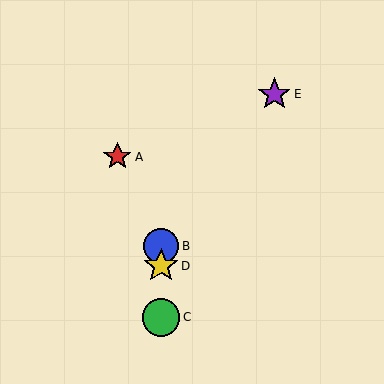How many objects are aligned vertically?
3 objects (B, C, D) are aligned vertically.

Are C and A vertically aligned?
No, C is at x≈161 and A is at x≈117.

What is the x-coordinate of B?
Object B is at x≈161.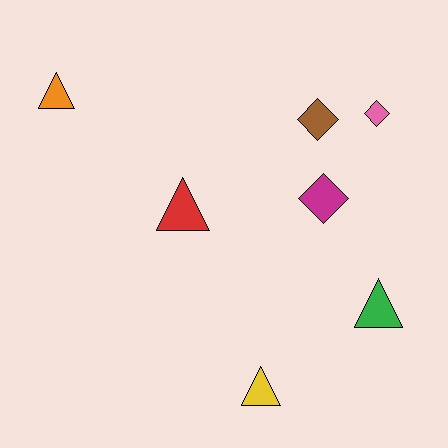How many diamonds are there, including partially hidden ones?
There are 3 diamonds.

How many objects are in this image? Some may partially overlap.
There are 7 objects.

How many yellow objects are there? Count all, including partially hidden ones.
There is 1 yellow object.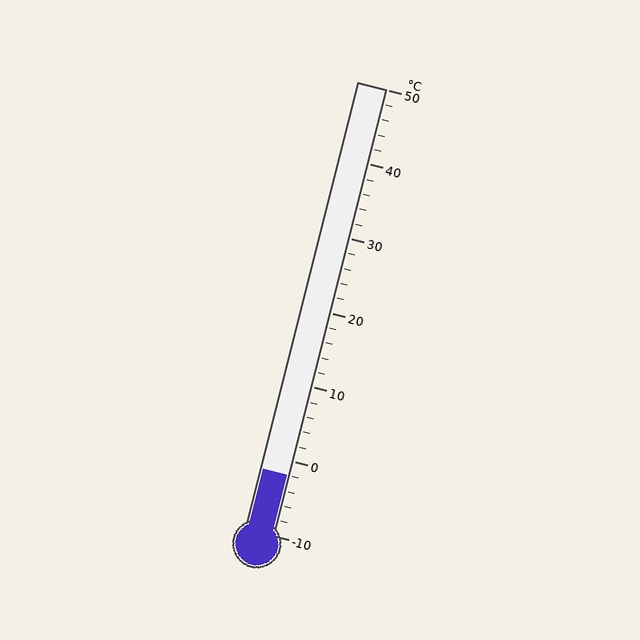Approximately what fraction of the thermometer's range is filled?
The thermometer is filled to approximately 15% of its range.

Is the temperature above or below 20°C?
The temperature is below 20°C.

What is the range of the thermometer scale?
The thermometer scale ranges from -10°C to 50°C.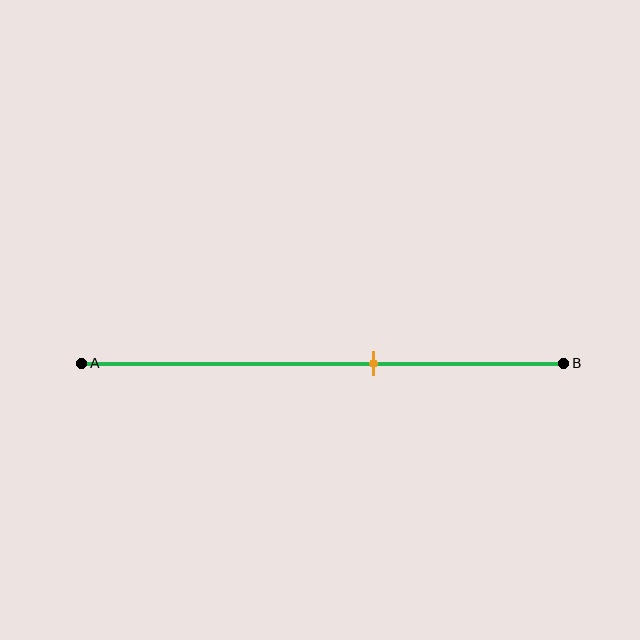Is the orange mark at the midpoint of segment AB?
No, the mark is at about 60% from A, not at the 50% midpoint.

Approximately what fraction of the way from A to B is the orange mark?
The orange mark is approximately 60% of the way from A to B.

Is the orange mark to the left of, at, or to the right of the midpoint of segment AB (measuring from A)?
The orange mark is to the right of the midpoint of segment AB.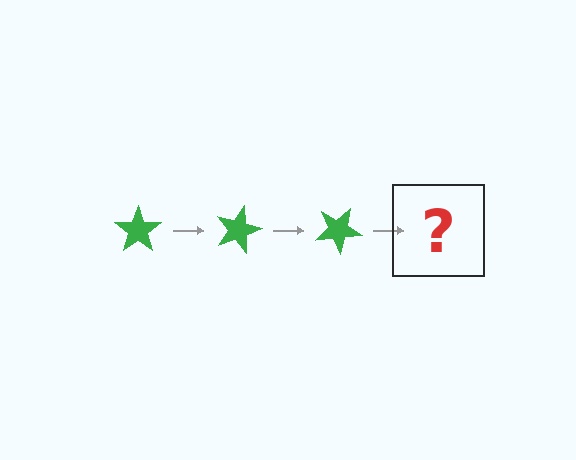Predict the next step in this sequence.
The next step is a green star rotated 45 degrees.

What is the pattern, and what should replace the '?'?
The pattern is that the star rotates 15 degrees each step. The '?' should be a green star rotated 45 degrees.